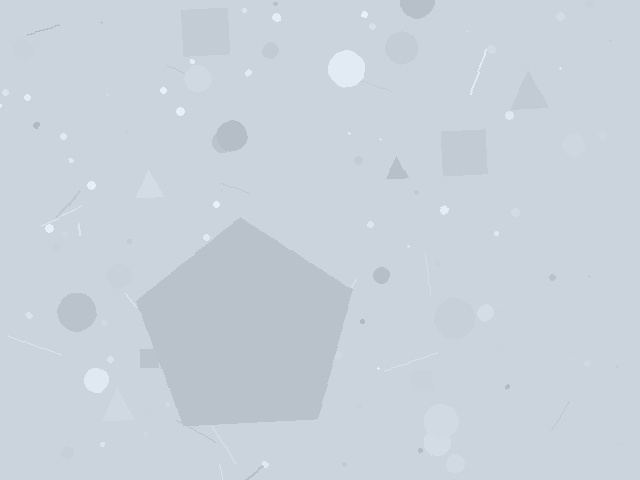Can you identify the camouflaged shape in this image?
The camouflaged shape is a pentagon.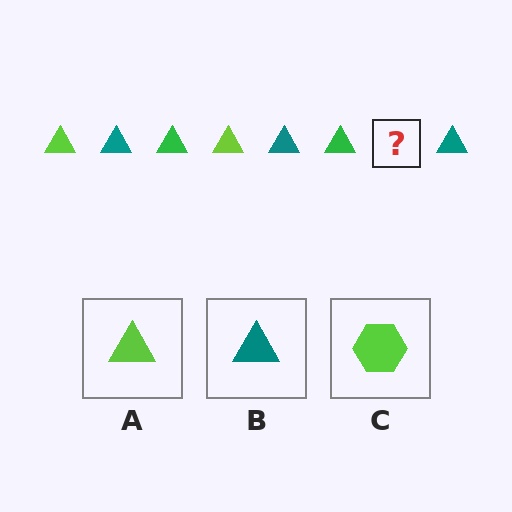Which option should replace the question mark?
Option A.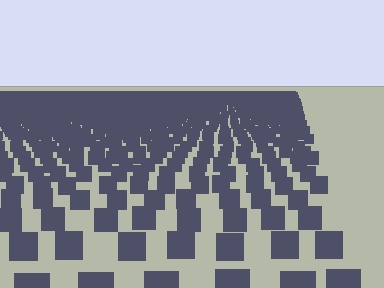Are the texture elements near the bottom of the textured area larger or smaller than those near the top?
Larger. Near the bottom, elements are closer to the viewer and appear at a bigger on-screen size.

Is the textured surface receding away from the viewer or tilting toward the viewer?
The surface is receding away from the viewer. Texture elements get smaller and denser toward the top.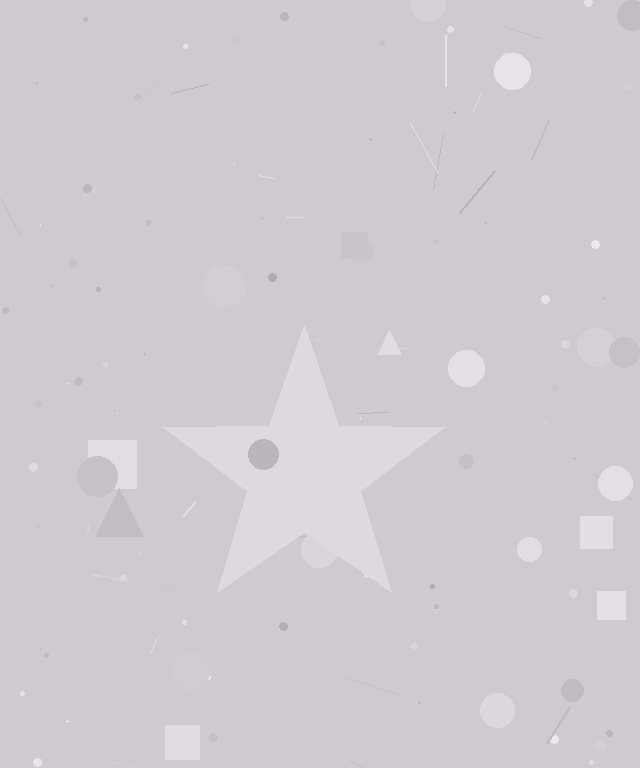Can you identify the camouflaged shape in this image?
The camouflaged shape is a star.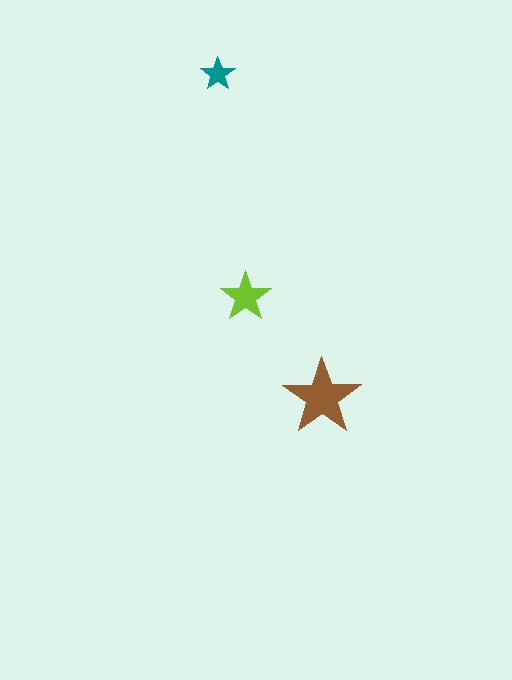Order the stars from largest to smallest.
the brown one, the lime one, the teal one.